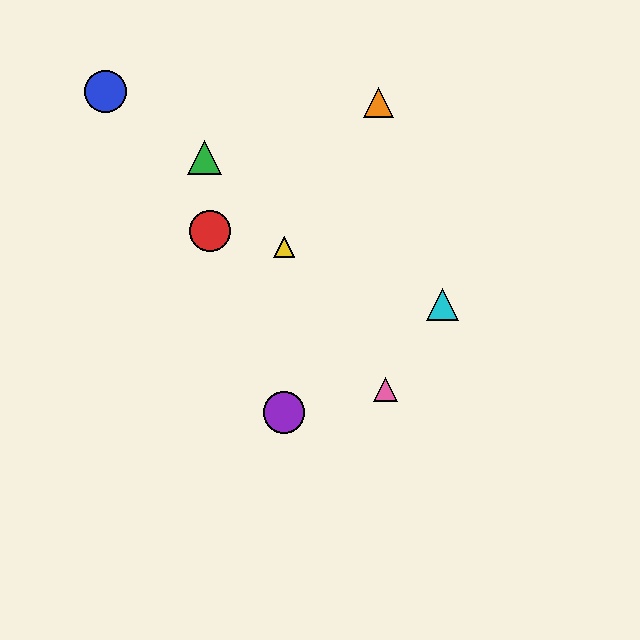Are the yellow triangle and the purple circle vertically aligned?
Yes, both are at x≈284.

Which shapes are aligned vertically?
The yellow triangle, the purple circle are aligned vertically.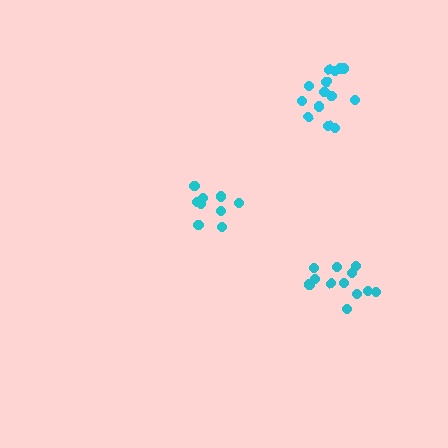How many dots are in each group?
Group 1: 9 dots, Group 2: 12 dots, Group 3: 14 dots (35 total).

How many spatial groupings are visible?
There are 3 spatial groupings.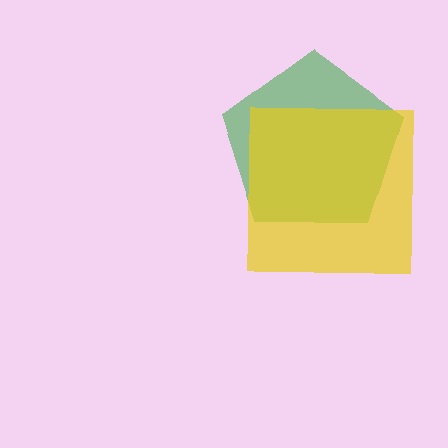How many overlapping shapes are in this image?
There are 2 overlapping shapes in the image.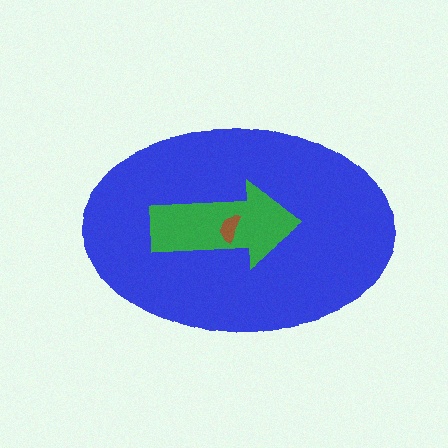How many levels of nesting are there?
3.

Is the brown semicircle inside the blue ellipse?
Yes.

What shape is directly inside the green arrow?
The brown semicircle.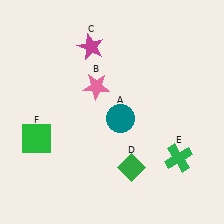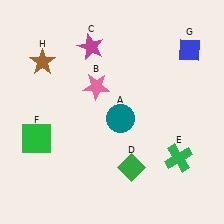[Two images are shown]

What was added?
A blue diamond (G), a brown star (H) were added in Image 2.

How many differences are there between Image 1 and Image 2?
There are 2 differences between the two images.